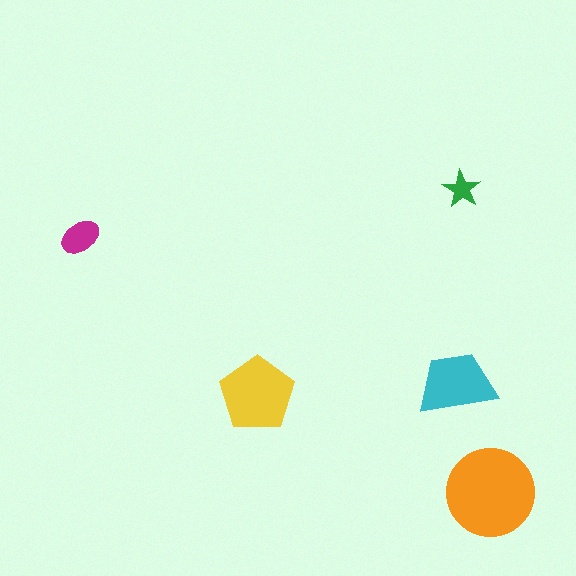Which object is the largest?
The orange circle.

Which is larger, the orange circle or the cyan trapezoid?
The orange circle.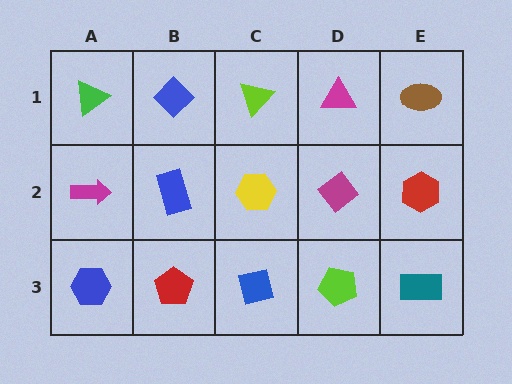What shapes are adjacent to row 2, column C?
A lime triangle (row 1, column C), a blue square (row 3, column C), a blue rectangle (row 2, column B), a magenta diamond (row 2, column D).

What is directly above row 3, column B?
A blue rectangle.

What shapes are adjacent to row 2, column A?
A green triangle (row 1, column A), a blue hexagon (row 3, column A), a blue rectangle (row 2, column B).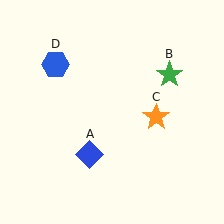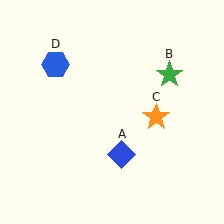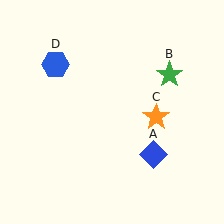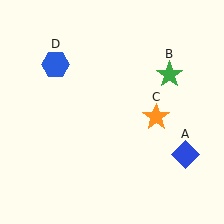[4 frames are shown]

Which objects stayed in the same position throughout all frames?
Green star (object B) and orange star (object C) and blue hexagon (object D) remained stationary.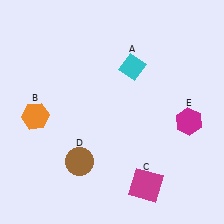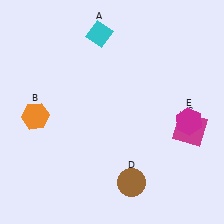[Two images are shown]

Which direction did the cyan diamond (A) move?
The cyan diamond (A) moved left.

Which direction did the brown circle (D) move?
The brown circle (D) moved right.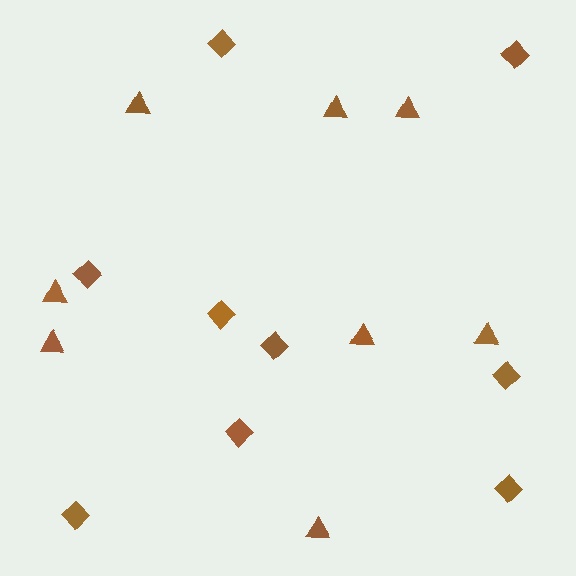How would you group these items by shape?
There are 2 groups: one group of triangles (8) and one group of diamonds (9).